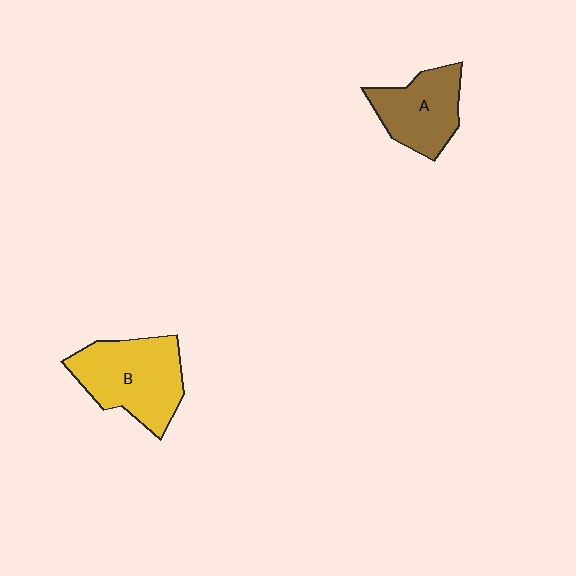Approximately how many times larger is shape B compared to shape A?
Approximately 1.3 times.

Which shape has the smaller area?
Shape A (brown).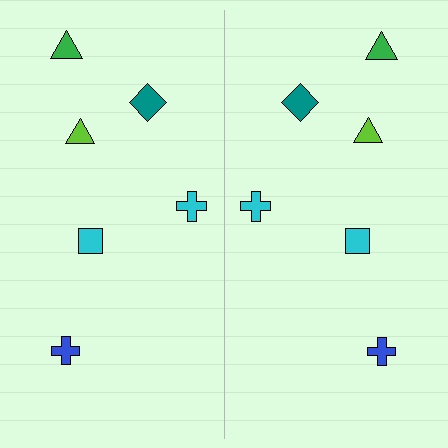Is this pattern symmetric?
Yes, this pattern has bilateral (reflection) symmetry.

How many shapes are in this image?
There are 12 shapes in this image.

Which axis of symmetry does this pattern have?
The pattern has a vertical axis of symmetry running through the center of the image.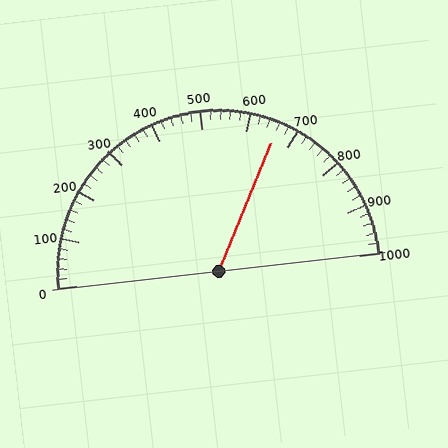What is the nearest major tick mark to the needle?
The nearest major tick mark is 700.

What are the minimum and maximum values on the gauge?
The gauge ranges from 0 to 1000.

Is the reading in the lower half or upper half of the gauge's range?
The reading is in the upper half of the range (0 to 1000).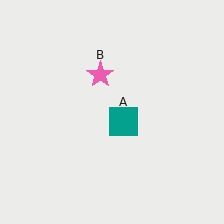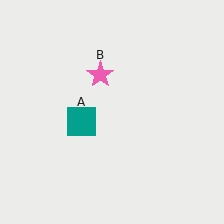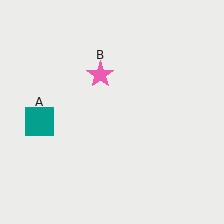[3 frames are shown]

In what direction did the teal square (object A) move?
The teal square (object A) moved left.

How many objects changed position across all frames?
1 object changed position: teal square (object A).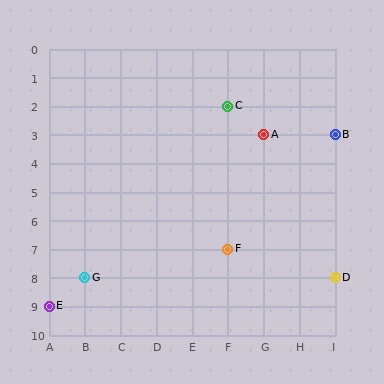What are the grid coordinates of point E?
Point E is at grid coordinates (A, 9).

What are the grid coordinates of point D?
Point D is at grid coordinates (I, 8).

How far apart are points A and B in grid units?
Points A and B are 2 columns apart.